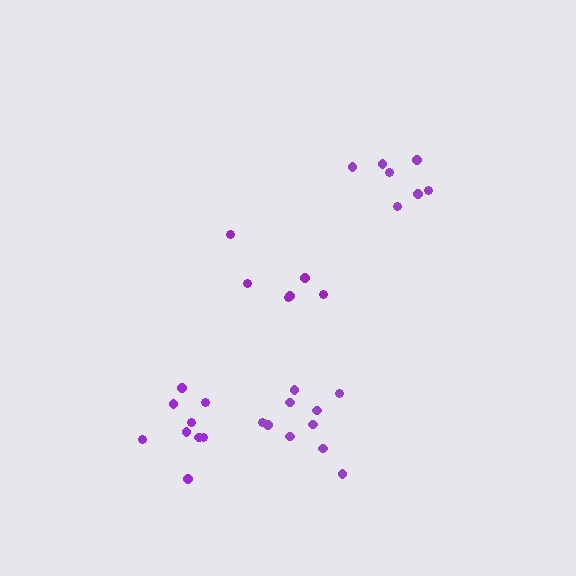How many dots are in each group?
Group 1: 6 dots, Group 2: 7 dots, Group 3: 9 dots, Group 4: 10 dots (32 total).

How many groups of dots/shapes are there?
There are 4 groups.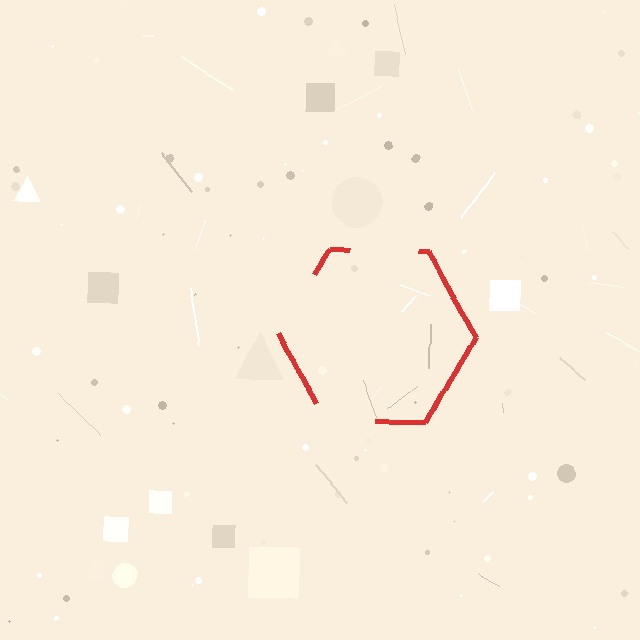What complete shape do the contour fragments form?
The contour fragments form a hexagon.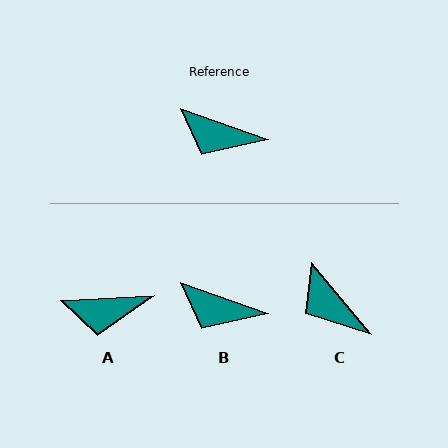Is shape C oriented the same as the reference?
No, it is off by about 31 degrees.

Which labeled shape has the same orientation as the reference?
B.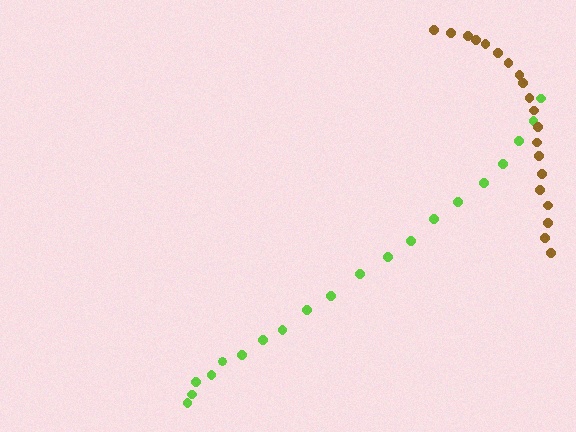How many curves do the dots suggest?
There are 2 distinct paths.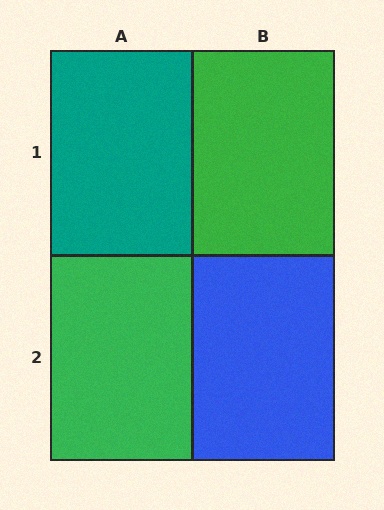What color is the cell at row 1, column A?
Teal.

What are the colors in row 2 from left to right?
Green, blue.